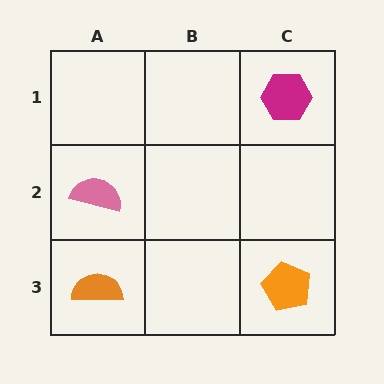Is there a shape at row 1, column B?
No, that cell is empty.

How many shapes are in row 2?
1 shape.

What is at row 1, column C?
A magenta hexagon.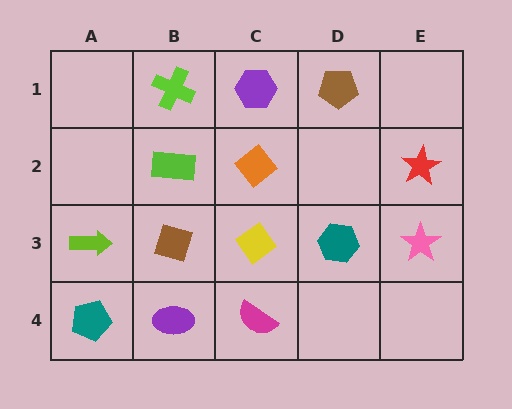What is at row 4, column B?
A purple ellipse.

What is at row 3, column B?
A brown diamond.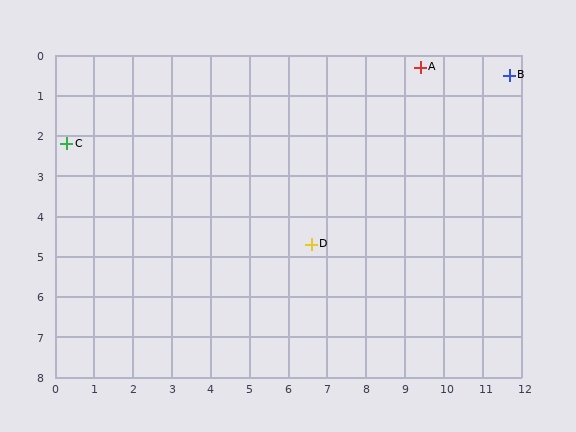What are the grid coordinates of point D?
Point D is at approximately (6.6, 4.7).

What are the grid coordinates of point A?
Point A is at approximately (9.4, 0.3).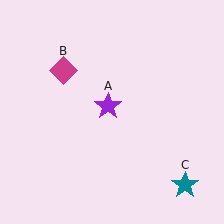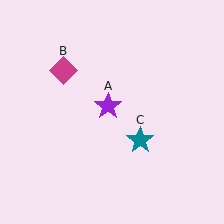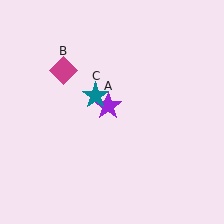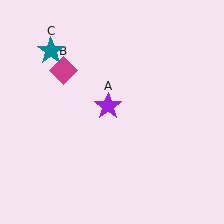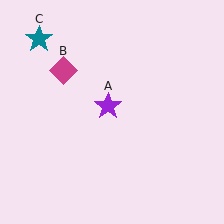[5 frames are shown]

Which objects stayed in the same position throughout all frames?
Purple star (object A) and magenta diamond (object B) remained stationary.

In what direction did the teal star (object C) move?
The teal star (object C) moved up and to the left.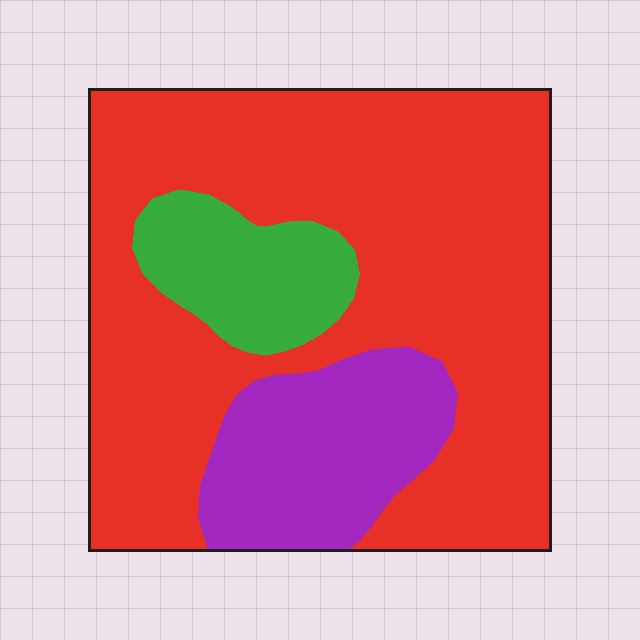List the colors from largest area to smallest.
From largest to smallest: red, purple, green.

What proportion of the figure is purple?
Purple covers 18% of the figure.